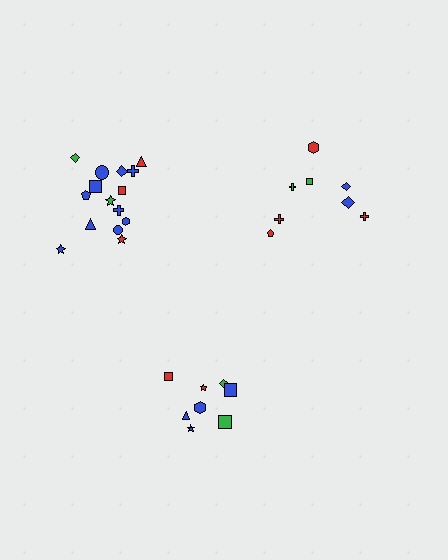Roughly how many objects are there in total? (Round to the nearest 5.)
Roughly 30 objects in total.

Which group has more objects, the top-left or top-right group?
The top-left group.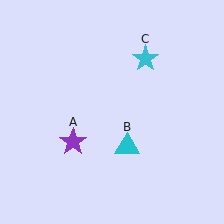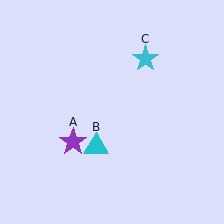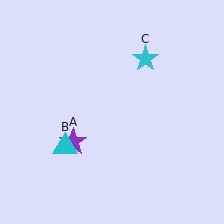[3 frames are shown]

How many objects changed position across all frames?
1 object changed position: cyan triangle (object B).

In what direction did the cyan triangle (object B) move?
The cyan triangle (object B) moved left.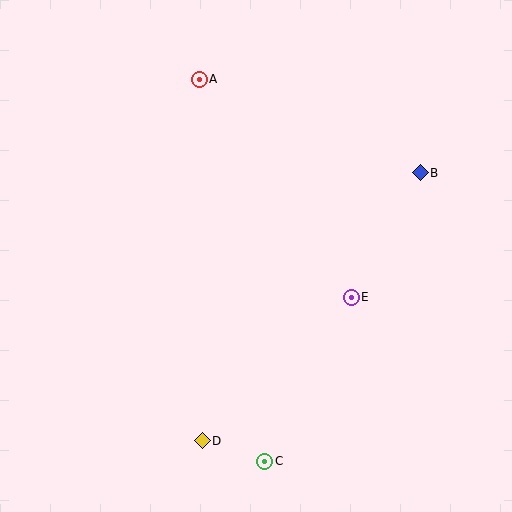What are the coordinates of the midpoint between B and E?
The midpoint between B and E is at (386, 235).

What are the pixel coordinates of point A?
Point A is at (199, 79).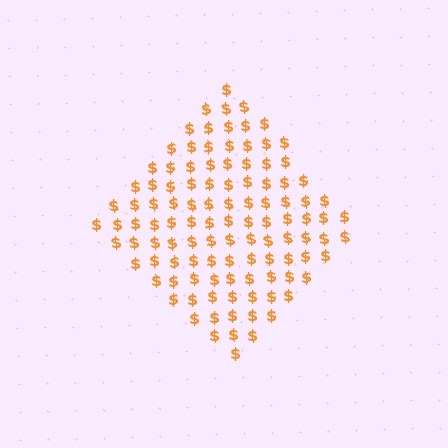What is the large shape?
The large shape is a diamond.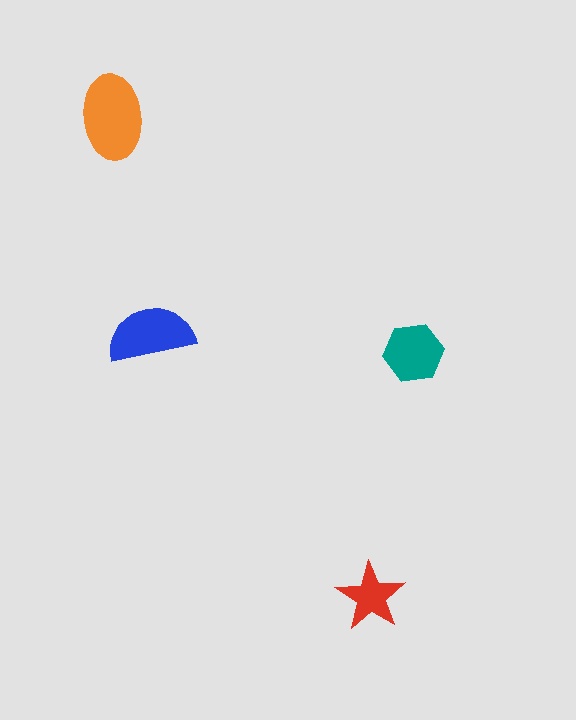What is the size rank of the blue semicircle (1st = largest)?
2nd.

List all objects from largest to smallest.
The orange ellipse, the blue semicircle, the teal hexagon, the red star.